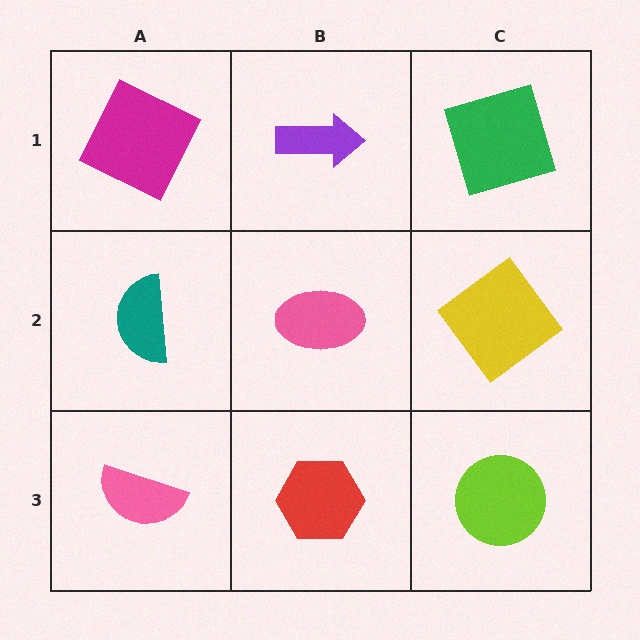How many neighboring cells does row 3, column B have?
3.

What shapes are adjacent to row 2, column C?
A green square (row 1, column C), a lime circle (row 3, column C), a pink ellipse (row 2, column B).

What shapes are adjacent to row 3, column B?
A pink ellipse (row 2, column B), a pink semicircle (row 3, column A), a lime circle (row 3, column C).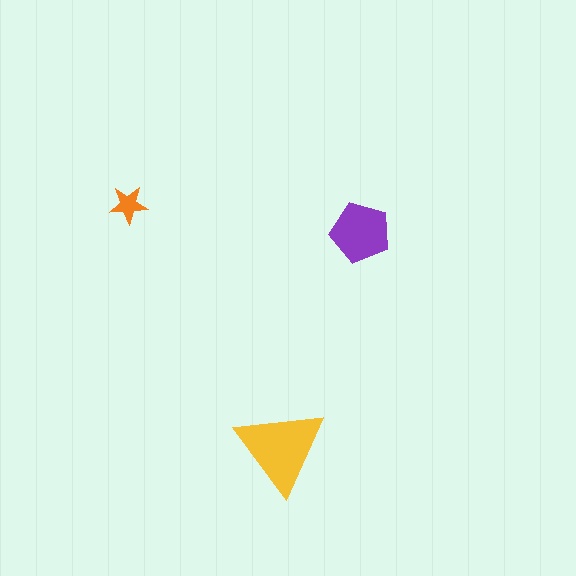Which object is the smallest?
The orange star.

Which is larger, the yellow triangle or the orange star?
The yellow triangle.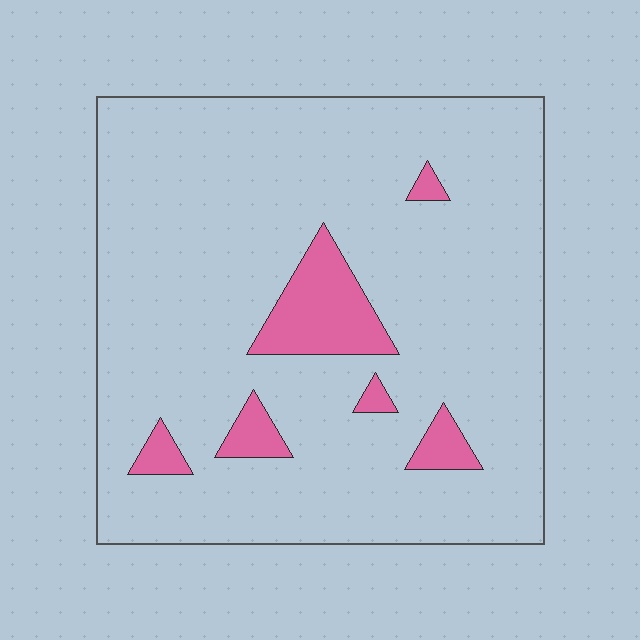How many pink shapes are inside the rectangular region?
6.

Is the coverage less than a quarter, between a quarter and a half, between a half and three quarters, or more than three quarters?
Less than a quarter.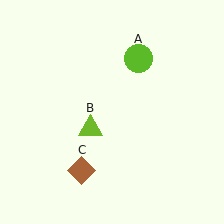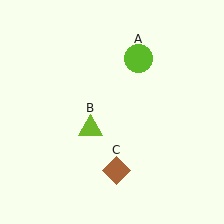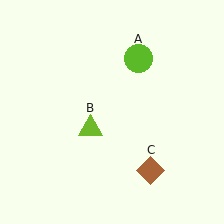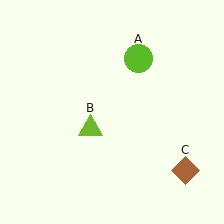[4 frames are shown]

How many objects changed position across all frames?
1 object changed position: brown diamond (object C).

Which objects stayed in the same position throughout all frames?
Lime circle (object A) and lime triangle (object B) remained stationary.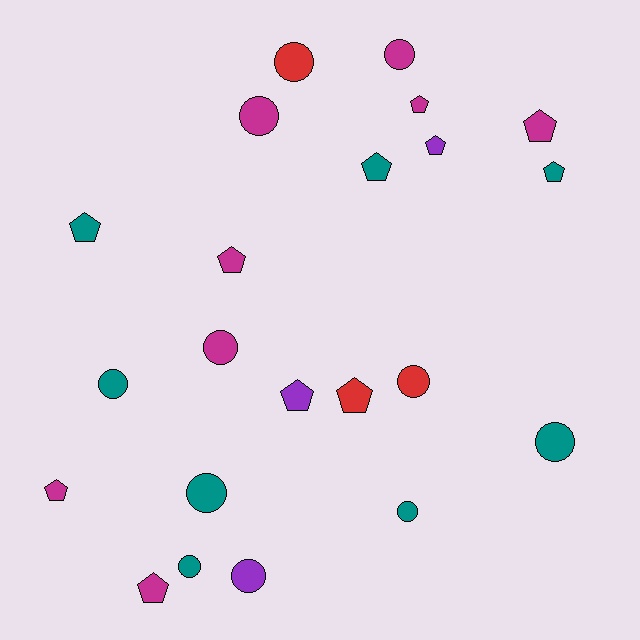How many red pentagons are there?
There is 1 red pentagon.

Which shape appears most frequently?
Pentagon, with 11 objects.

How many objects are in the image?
There are 22 objects.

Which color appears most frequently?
Teal, with 8 objects.